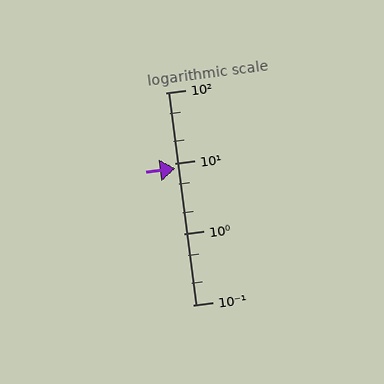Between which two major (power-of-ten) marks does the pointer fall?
The pointer is between 1 and 10.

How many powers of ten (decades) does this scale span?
The scale spans 3 decades, from 0.1 to 100.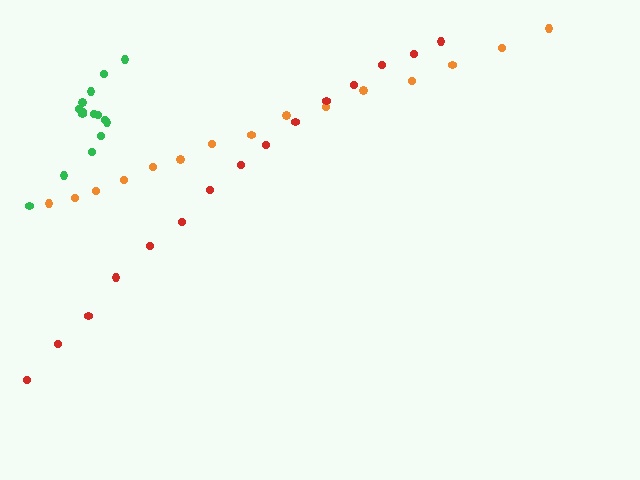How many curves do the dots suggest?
There are 3 distinct paths.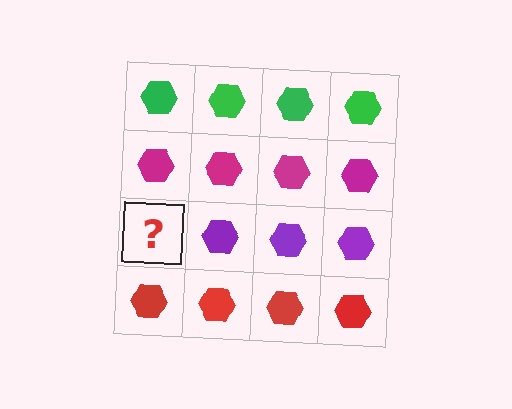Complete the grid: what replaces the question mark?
The question mark should be replaced with a purple hexagon.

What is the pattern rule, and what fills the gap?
The rule is that each row has a consistent color. The gap should be filled with a purple hexagon.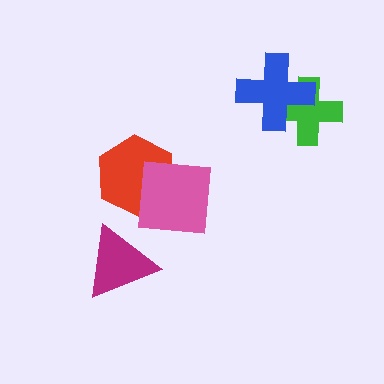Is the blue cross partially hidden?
No, no other shape covers it.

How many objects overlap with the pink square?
1 object overlaps with the pink square.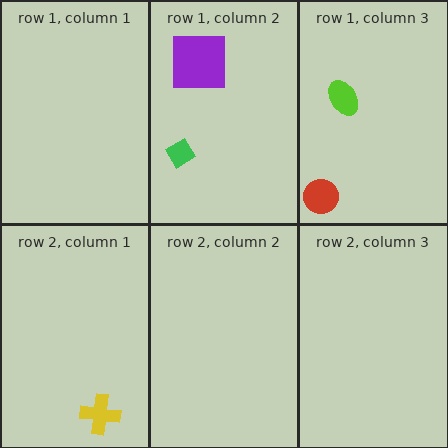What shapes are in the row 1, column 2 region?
The green diamond, the purple square.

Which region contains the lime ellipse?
The row 1, column 3 region.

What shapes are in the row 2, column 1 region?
The yellow cross.